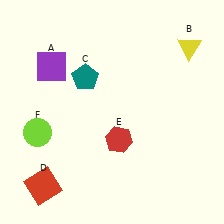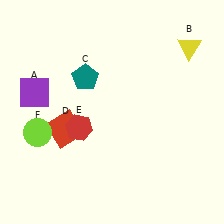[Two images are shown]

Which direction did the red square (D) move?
The red square (D) moved up.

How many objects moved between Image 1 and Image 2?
3 objects moved between the two images.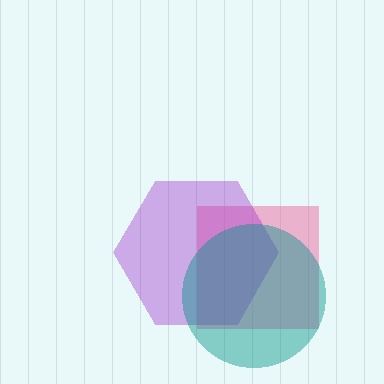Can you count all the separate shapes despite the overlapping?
Yes, there are 3 separate shapes.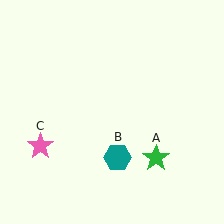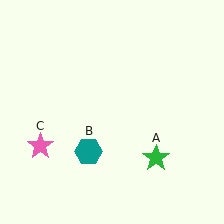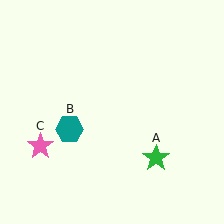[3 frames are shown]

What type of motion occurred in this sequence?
The teal hexagon (object B) rotated clockwise around the center of the scene.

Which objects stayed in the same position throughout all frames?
Green star (object A) and pink star (object C) remained stationary.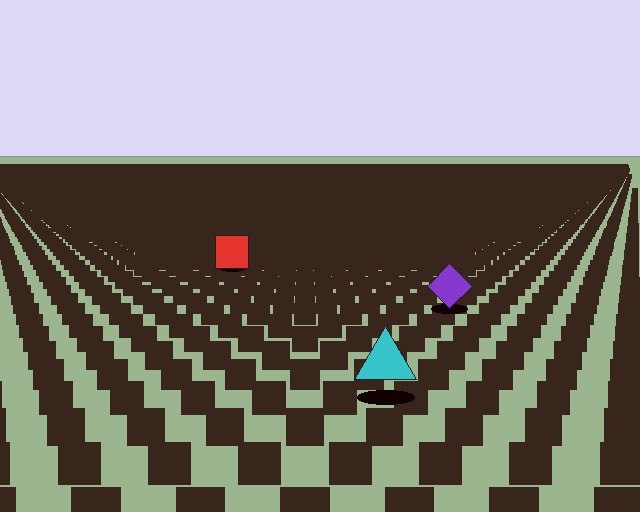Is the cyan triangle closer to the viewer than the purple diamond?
Yes. The cyan triangle is closer — you can tell from the texture gradient: the ground texture is coarser near it.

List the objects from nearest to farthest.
From nearest to farthest: the cyan triangle, the purple diamond, the red square.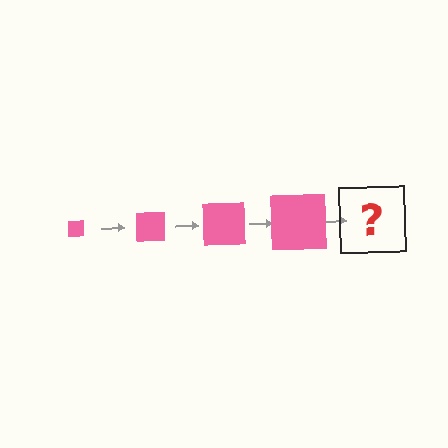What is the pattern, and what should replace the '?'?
The pattern is that the square gets progressively larger each step. The '?' should be a pink square, larger than the previous one.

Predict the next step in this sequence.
The next step is a pink square, larger than the previous one.